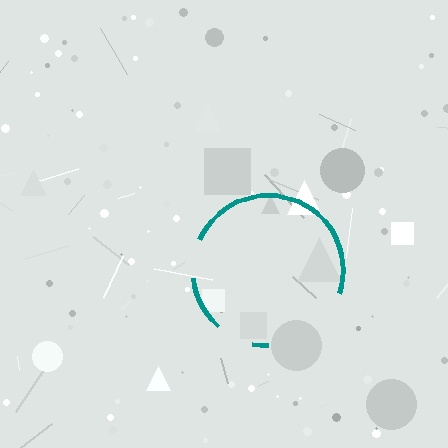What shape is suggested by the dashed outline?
The dashed outline suggests a circle.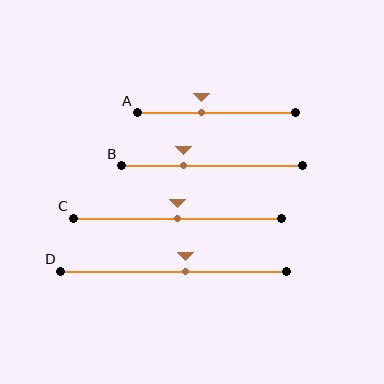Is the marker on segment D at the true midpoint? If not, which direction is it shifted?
No, the marker on segment D is shifted to the right by about 5% of the segment length.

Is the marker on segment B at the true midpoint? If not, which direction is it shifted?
No, the marker on segment B is shifted to the left by about 16% of the segment length.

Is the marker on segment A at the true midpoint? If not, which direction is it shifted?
No, the marker on segment A is shifted to the left by about 9% of the segment length.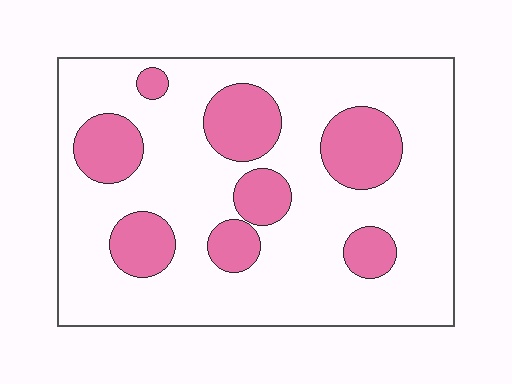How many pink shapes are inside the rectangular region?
8.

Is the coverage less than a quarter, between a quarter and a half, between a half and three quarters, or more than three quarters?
Less than a quarter.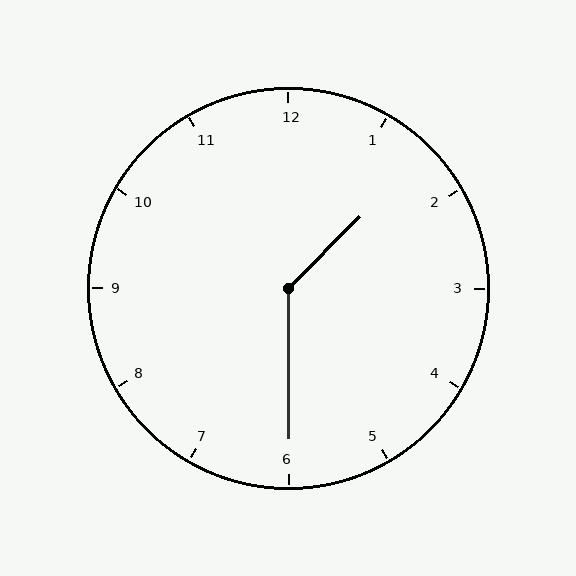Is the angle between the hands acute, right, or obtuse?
It is obtuse.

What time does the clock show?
1:30.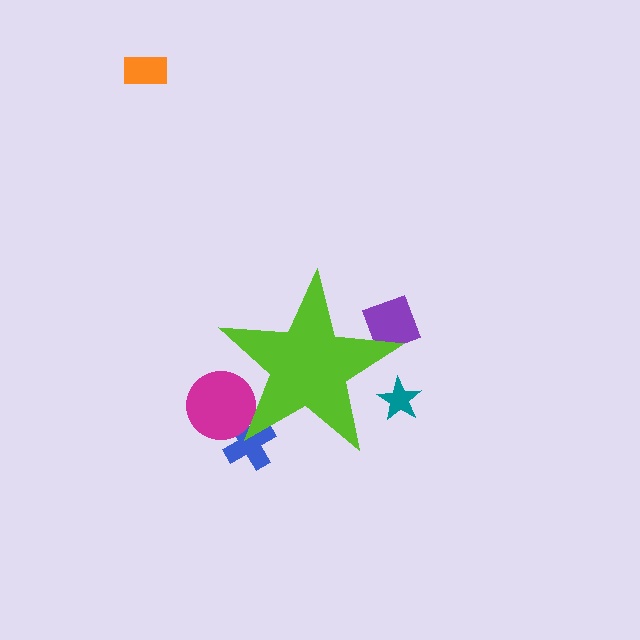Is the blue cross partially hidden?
Yes, the blue cross is partially hidden behind the lime star.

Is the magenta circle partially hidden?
Yes, the magenta circle is partially hidden behind the lime star.